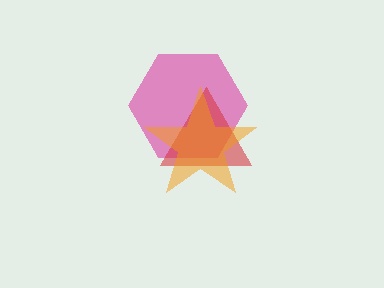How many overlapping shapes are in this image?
There are 3 overlapping shapes in the image.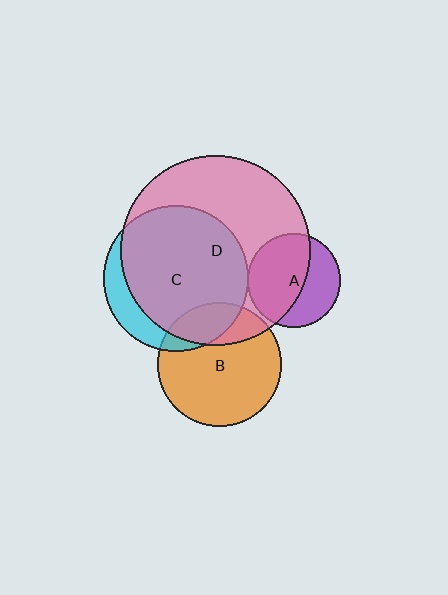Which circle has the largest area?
Circle D (pink).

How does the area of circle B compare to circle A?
Approximately 1.8 times.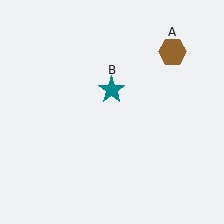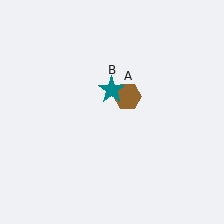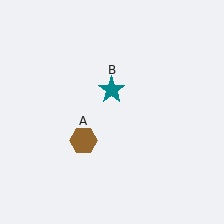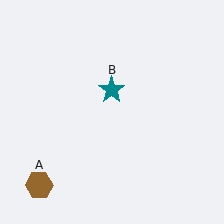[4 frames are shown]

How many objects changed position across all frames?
1 object changed position: brown hexagon (object A).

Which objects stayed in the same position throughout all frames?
Teal star (object B) remained stationary.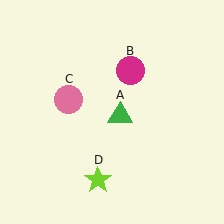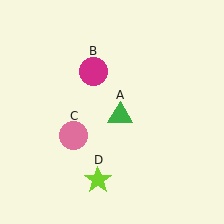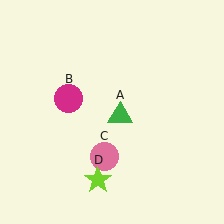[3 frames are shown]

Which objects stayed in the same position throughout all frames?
Green triangle (object A) and lime star (object D) remained stationary.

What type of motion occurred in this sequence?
The magenta circle (object B), pink circle (object C) rotated counterclockwise around the center of the scene.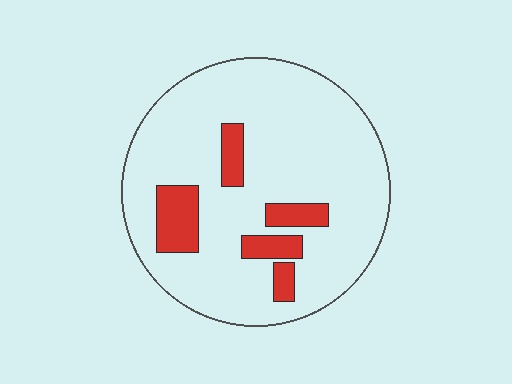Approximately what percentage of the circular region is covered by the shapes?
Approximately 15%.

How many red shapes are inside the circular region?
5.